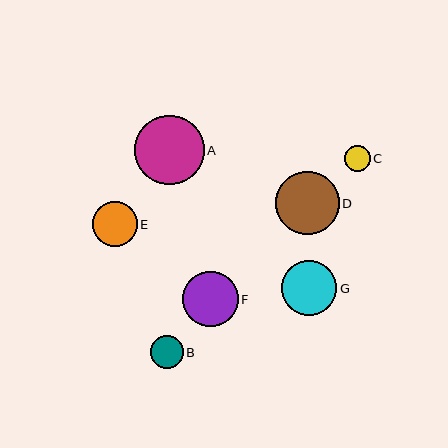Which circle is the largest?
Circle A is the largest with a size of approximately 69 pixels.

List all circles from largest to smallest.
From largest to smallest: A, D, F, G, E, B, C.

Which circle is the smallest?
Circle C is the smallest with a size of approximately 26 pixels.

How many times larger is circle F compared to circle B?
Circle F is approximately 1.7 times the size of circle B.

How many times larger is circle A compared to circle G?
Circle A is approximately 1.3 times the size of circle G.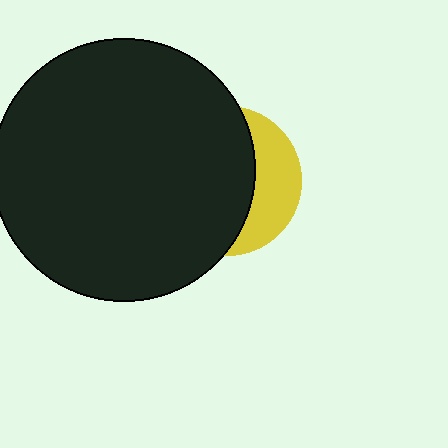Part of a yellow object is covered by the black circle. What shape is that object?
It is a circle.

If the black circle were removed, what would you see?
You would see the complete yellow circle.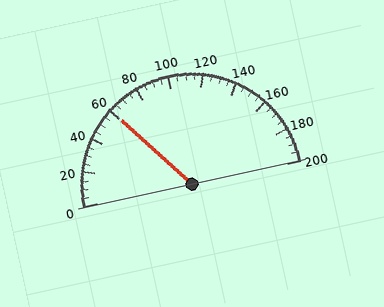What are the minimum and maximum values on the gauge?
The gauge ranges from 0 to 200.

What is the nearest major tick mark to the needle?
The nearest major tick mark is 60.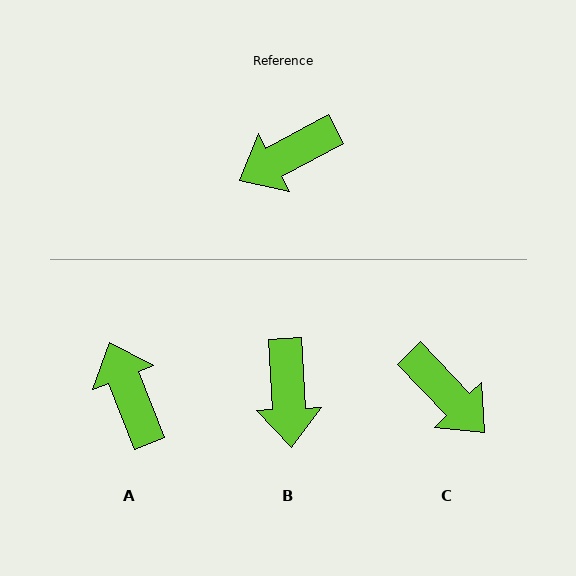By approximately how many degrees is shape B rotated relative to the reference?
Approximately 65 degrees counter-clockwise.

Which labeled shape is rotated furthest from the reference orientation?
C, about 105 degrees away.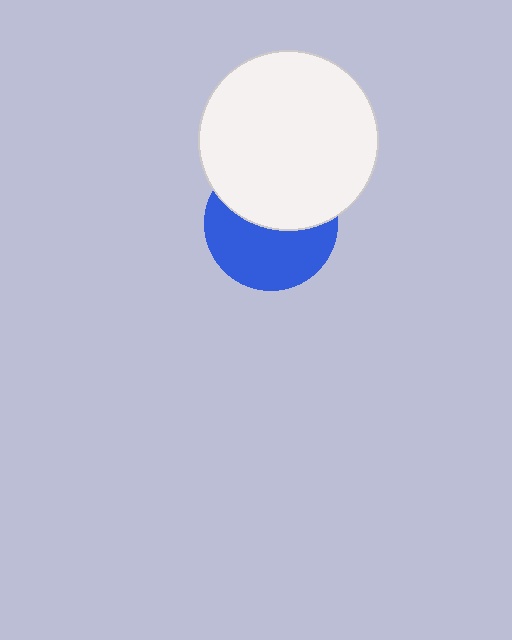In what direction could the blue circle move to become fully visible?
The blue circle could move down. That would shift it out from behind the white circle entirely.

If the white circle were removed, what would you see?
You would see the complete blue circle.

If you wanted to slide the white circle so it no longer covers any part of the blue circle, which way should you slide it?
Slide it up — that is the most direct way to separate the two shapes.